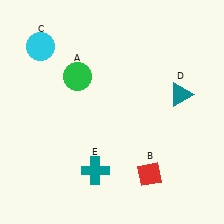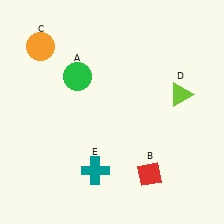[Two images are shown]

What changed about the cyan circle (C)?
In Image 1, C is cyan. In Image 2, it changed to orange.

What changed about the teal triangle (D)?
In Image 1, D is teal. In Image 2, it changed to lime.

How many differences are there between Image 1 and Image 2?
There are 2 differences between the two images.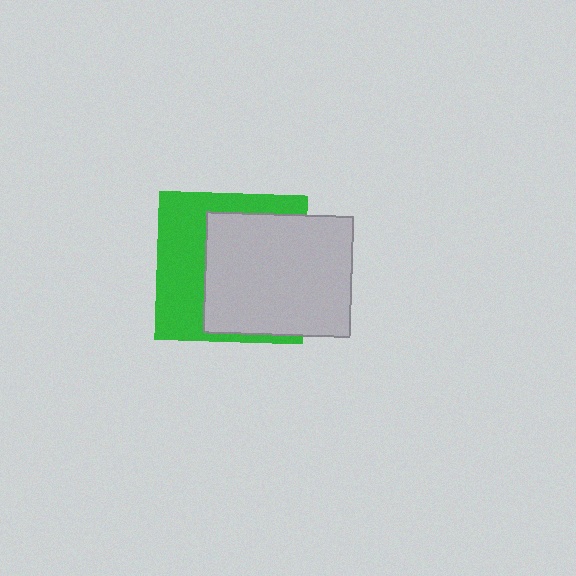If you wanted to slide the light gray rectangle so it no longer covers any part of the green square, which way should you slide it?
Slide it right — that is the most direct way to separate the two shapes.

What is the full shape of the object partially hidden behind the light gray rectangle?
The partially hidden object is a green square.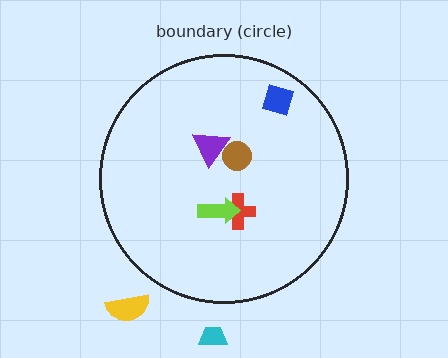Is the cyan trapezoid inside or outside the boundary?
Outside.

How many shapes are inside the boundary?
5 inside, 2 outside.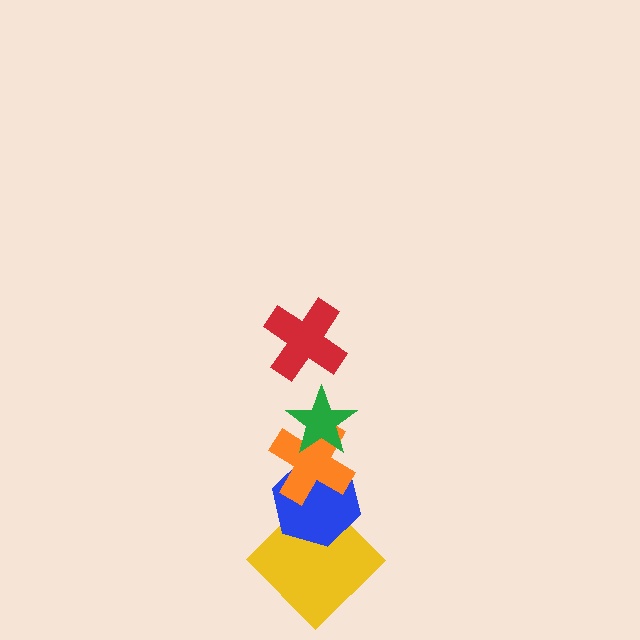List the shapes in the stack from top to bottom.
From top to bottom: the red cross, the green star, the orange cross, the blue hexagon, the yellow diamond.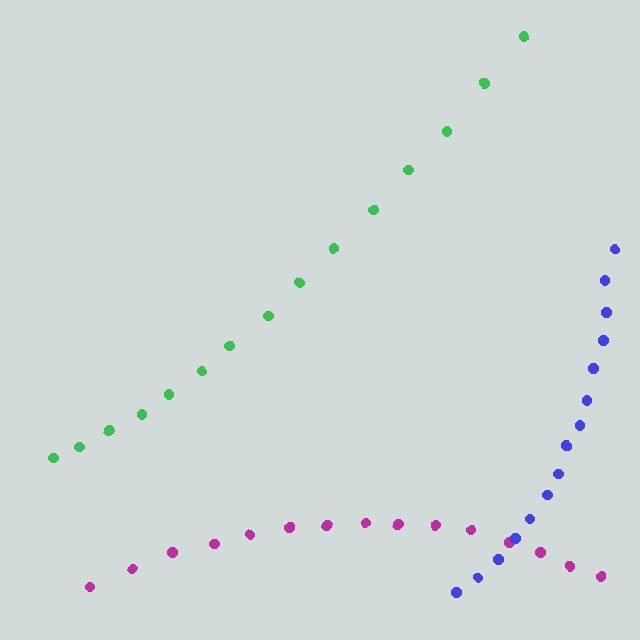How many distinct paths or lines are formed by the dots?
There are 3 distinct paths.